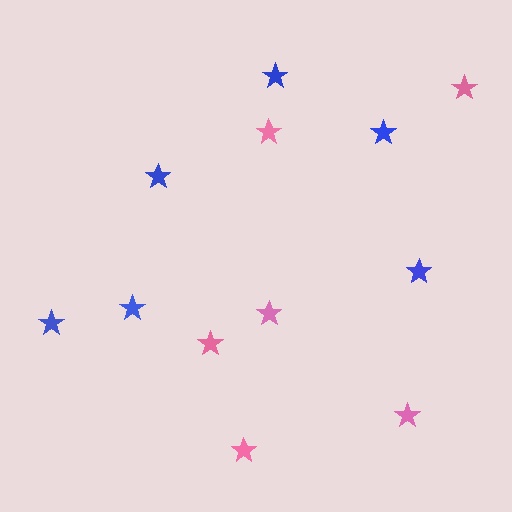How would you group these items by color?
There are 2 groups: one group of pink stars (6) and one group of blue stars (6).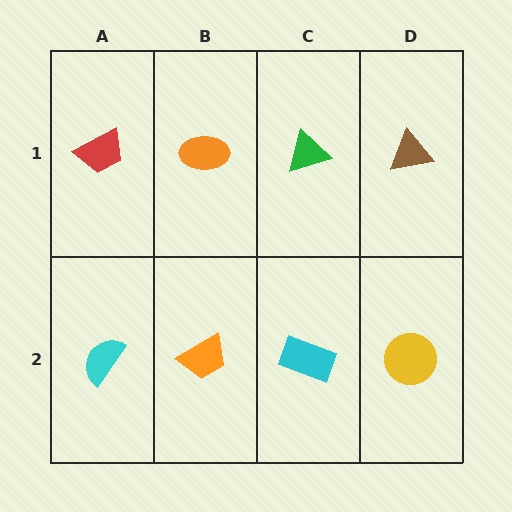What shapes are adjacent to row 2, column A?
A red trapezoid (row 1, column A), an orange trapezoid (row 2, column B).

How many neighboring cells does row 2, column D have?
2.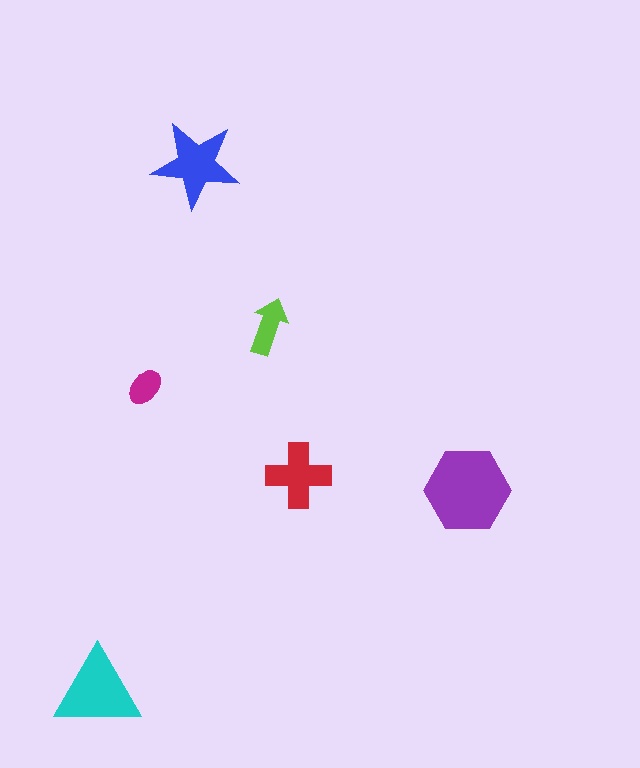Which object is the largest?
The purple hexagon.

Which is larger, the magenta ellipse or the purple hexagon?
The purple hexagon.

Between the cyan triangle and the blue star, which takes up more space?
The cyan triangle.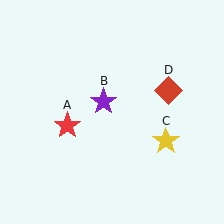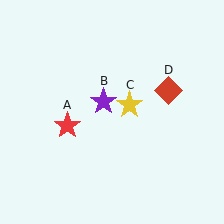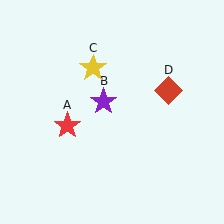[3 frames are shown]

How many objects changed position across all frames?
1 object changed position: yellow star (object C).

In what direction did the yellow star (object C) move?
The yellow star (object C) moved up and to the left.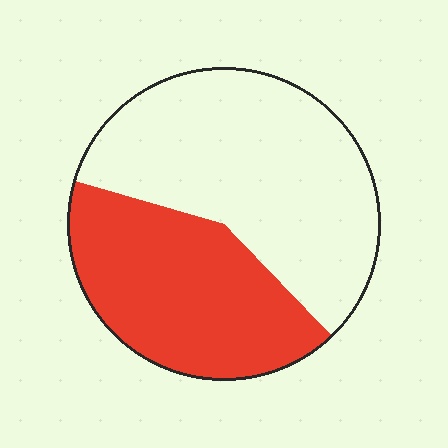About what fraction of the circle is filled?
About two fifths (2/5).